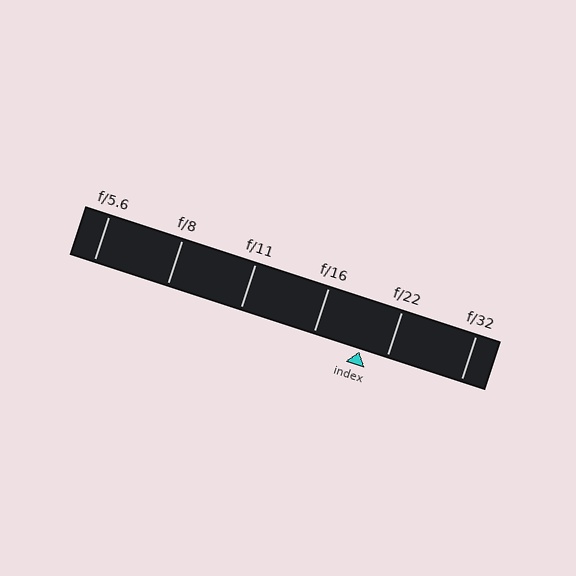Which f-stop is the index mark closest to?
The index mark is closest to f/22.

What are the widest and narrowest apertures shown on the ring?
The widest aperture shown is f/5.6 and the narrowest is f/32.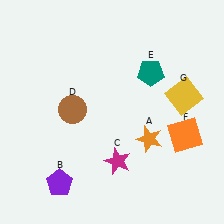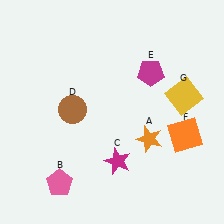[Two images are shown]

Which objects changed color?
B changed from purple to pink. E changed from teal to magenta.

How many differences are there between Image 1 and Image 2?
There are 2 differences between the two images.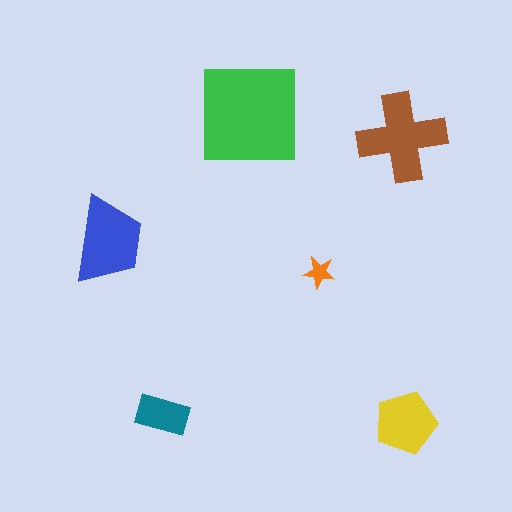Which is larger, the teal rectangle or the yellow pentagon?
The yellow pentagon.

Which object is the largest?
The green square.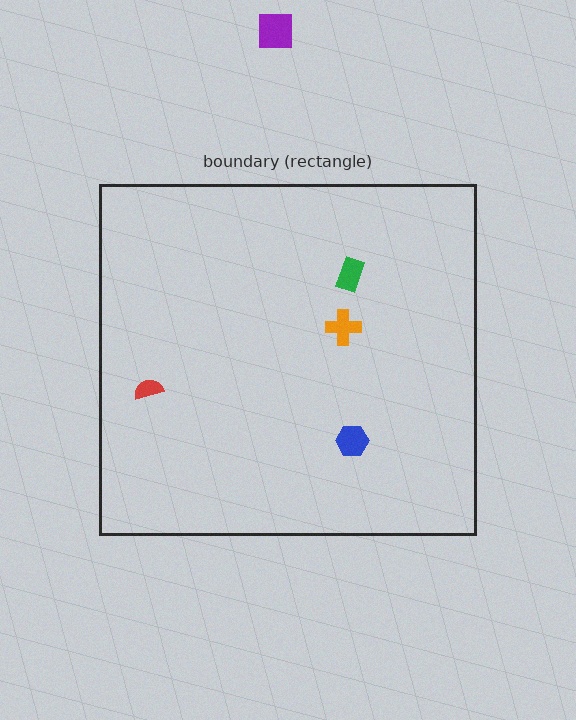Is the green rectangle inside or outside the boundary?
Inside.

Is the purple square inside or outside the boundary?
Outside.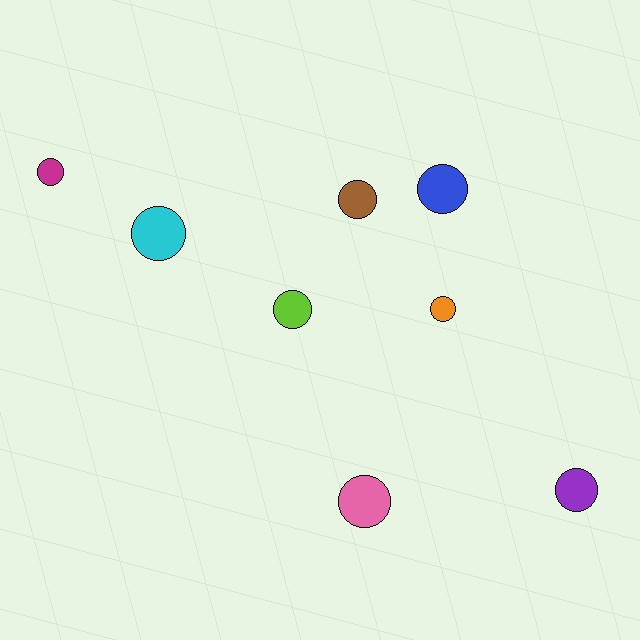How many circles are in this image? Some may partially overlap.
There are 8 circles.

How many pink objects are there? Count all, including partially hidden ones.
There is 1 pink object.